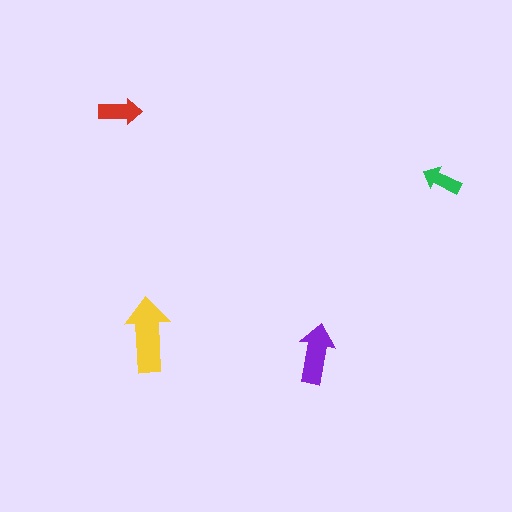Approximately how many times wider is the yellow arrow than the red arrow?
About 1.5 times wider.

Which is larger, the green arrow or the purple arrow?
The purple one.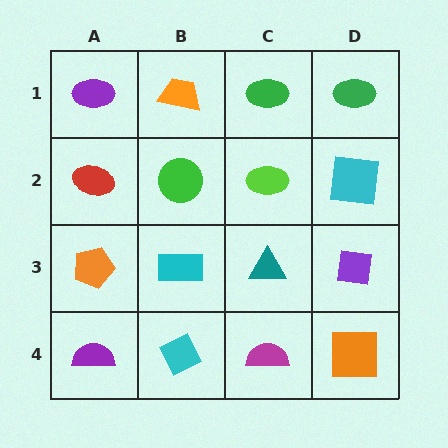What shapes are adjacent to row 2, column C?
A green ellipse (row 1, column C), a teal triangle (row 3, column C), a green circle (row 2, column B), a cyan square (row 2, column D).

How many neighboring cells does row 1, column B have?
3.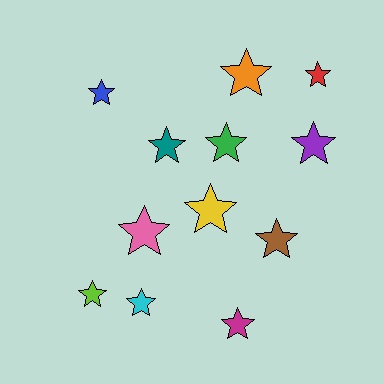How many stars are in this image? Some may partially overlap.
There are 12 stars.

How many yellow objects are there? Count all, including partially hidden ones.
There is 1 yellow object.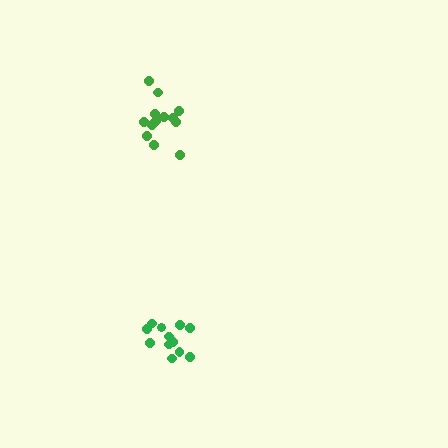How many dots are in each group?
Group 1: 13 dots, Group 2: 12 dots (25 total).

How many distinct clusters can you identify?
There are 2 distinct clusters.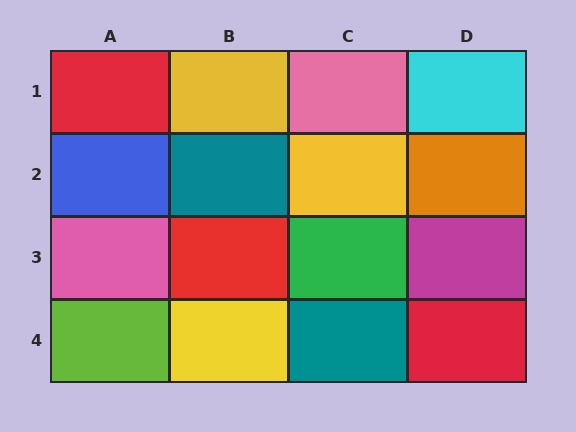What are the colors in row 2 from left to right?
Blue, teal, yellow, orange.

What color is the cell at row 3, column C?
Green.